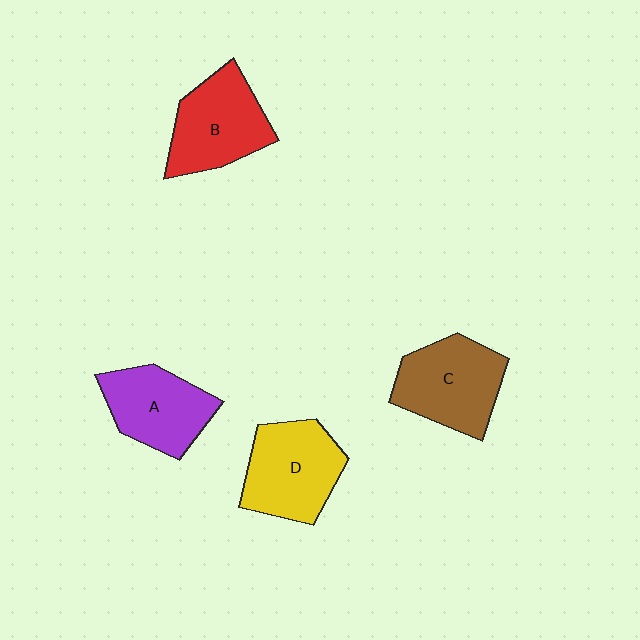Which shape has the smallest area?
Shape A (purple).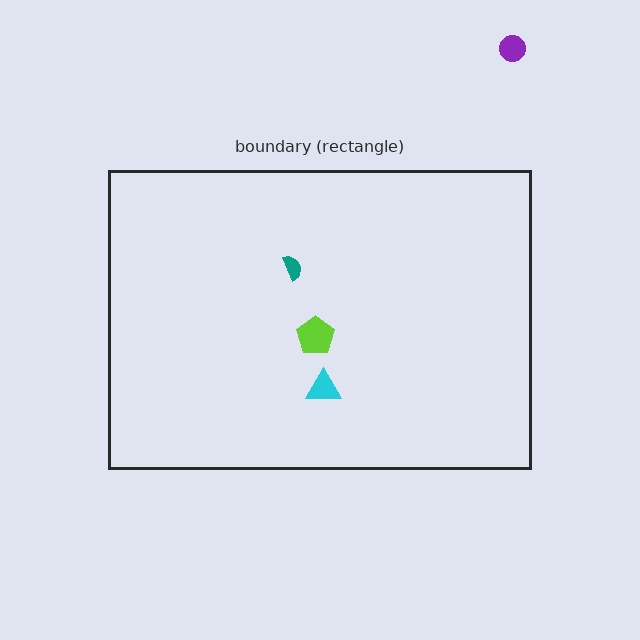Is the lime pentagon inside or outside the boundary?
Inside.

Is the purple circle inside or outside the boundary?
Outside.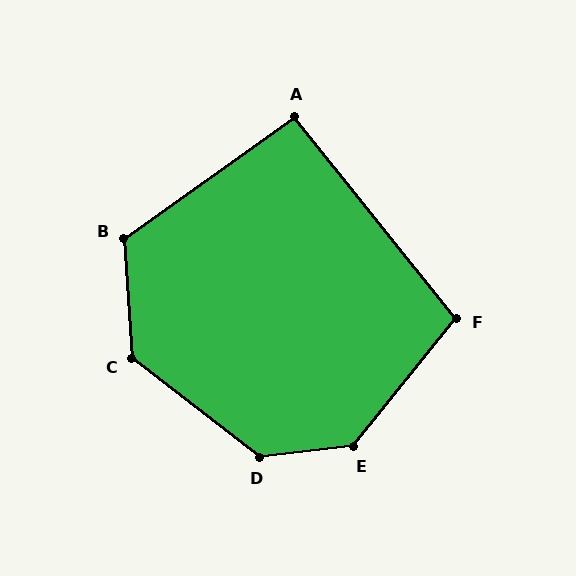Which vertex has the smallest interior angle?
A, at approximately 93 degrees.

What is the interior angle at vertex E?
Approximately 135 degrees (obtuse).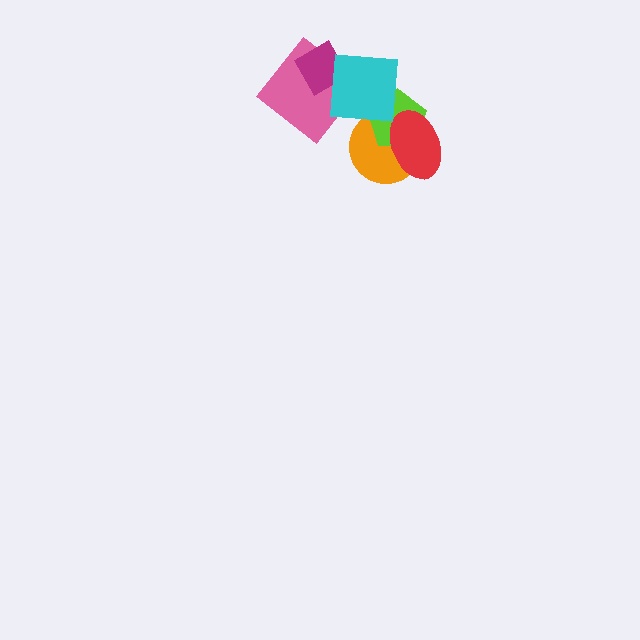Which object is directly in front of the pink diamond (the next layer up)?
The magenta diamond is directly in front of the pink diamond.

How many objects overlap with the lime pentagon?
3 objects overlap with the lime pentagon.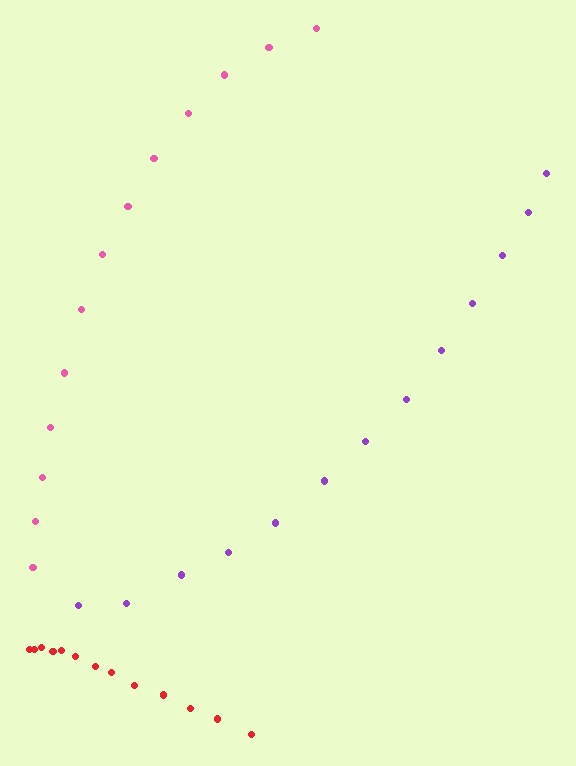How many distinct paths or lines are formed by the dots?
There are 3 distinct paths.